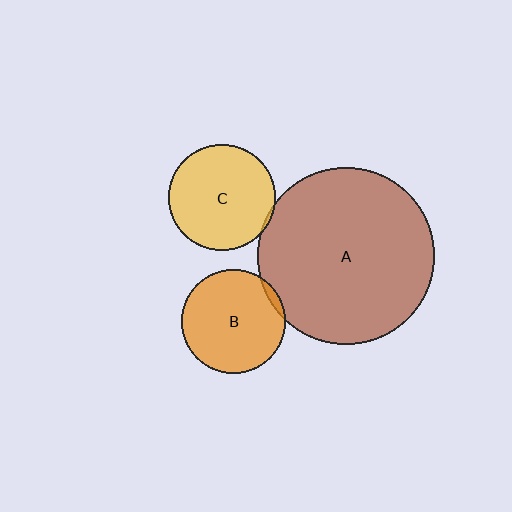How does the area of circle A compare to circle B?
Approximately 2.9 times.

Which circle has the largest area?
Circle A (brown).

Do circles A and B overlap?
Yes.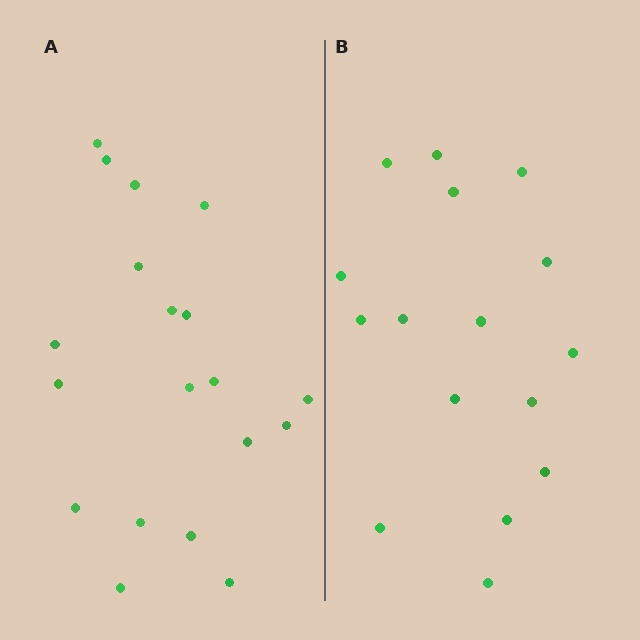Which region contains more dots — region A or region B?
Region A (the left region) has more dots.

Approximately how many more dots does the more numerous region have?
Region A has just a few more — roughly 2 or 3 more dots than region B.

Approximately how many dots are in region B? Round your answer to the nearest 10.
About 20 dots. (The exact count is 16, which rounds to 20.)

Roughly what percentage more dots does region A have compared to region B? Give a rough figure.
About 20% more.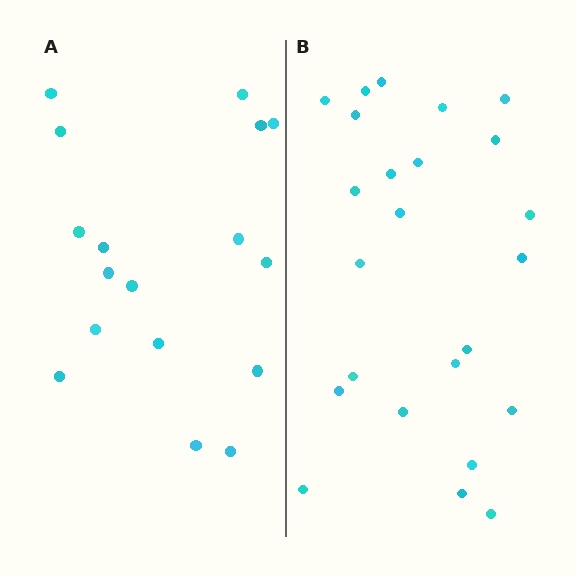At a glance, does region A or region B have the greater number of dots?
Region B (the right region) has more dots.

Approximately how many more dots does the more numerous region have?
Region B has roughly 8 or so more dots than region A.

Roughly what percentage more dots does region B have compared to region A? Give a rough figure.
About 40% more.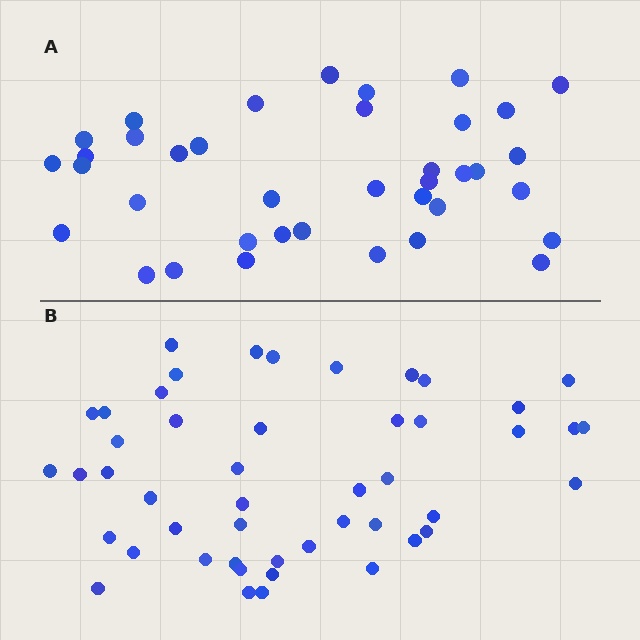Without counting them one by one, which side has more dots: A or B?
Region B (the bottom region) has more dots.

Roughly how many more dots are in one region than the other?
Region B has roughly 10 or so more dots than region A.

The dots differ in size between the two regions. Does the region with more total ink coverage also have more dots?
No. Region A has more total ink coverage because its dots are larger, but region B actually contains more individual dots. Total area can be misleading — the number of items is what matters here.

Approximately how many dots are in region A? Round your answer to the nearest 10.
About 40 dots. (The exact count is 38, which rounds to 40.)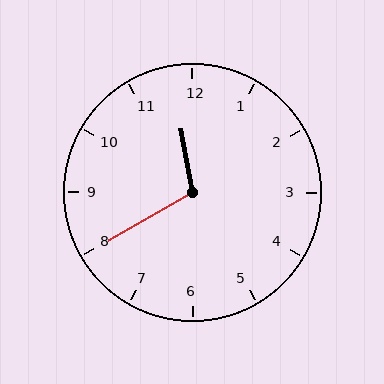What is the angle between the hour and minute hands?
Approximately 110 degrees.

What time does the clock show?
11:40.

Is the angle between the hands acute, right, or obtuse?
It is obtuse.